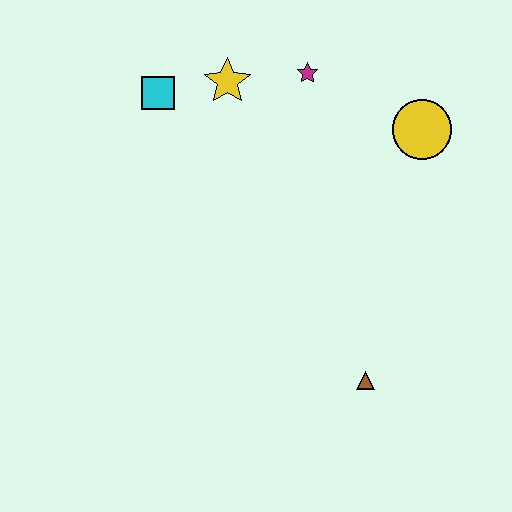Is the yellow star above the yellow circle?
Yes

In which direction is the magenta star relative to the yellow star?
The magenta star is to the right of the yellow star.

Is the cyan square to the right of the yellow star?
No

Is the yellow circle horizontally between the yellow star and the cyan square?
No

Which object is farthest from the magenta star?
The brown triangle is farthest from the magenta star.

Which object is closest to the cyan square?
The yellow star is closest to the cyan square.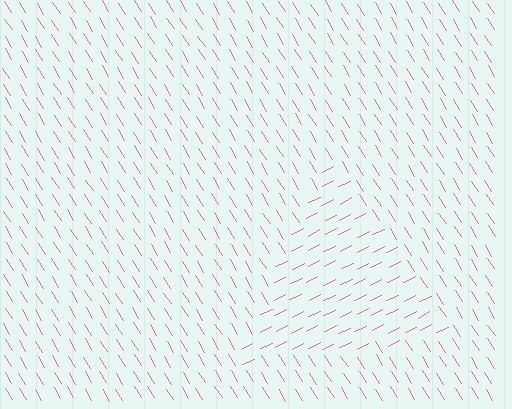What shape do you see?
I see a triangle.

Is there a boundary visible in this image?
Yes, there is a texture boundary formed by a change in line orientation.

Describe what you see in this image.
The image is filled with small pink line segments. A triangle region in the image has lines oriented differently from the surrounding lines, creating a visible texture boundary.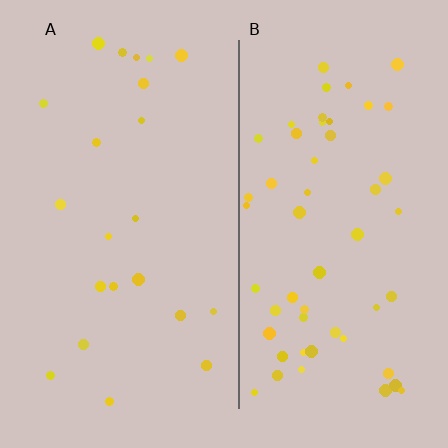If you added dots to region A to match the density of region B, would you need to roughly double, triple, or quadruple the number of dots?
Approximately double.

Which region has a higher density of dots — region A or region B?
B (the right).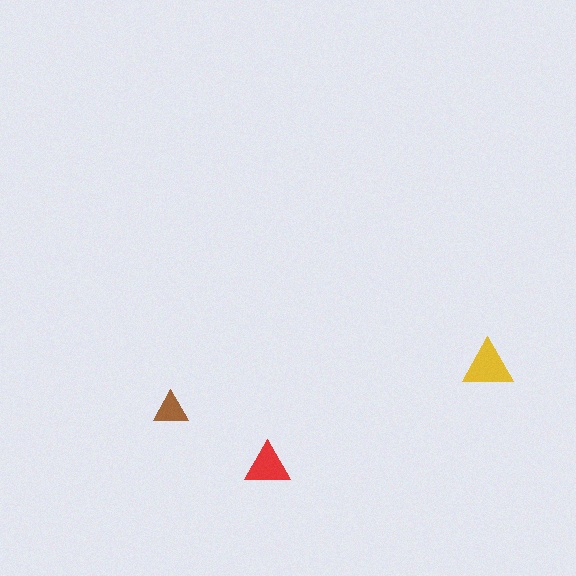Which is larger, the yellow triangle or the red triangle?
The yellow one.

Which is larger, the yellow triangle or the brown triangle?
The yellow one.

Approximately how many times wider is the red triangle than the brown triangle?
About 1.5 times wider.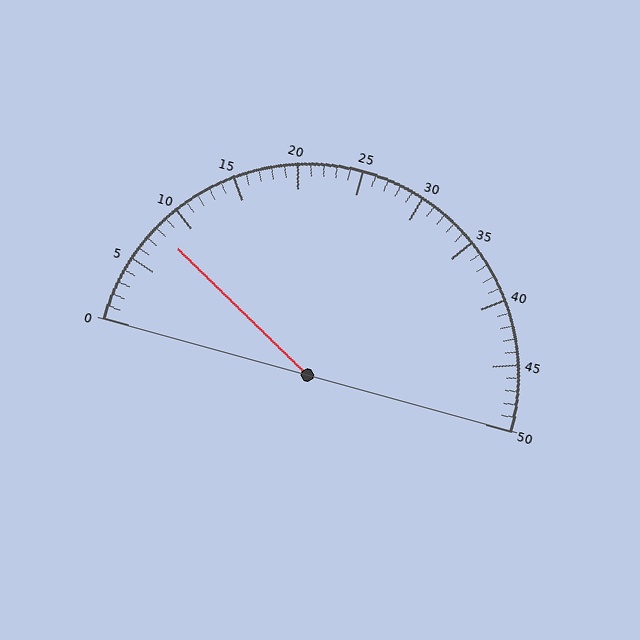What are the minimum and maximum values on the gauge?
The gauge ranges from 0 to 50.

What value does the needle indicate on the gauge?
The needle indicates approximately 8.